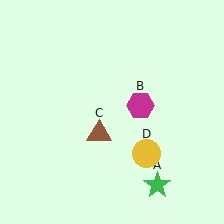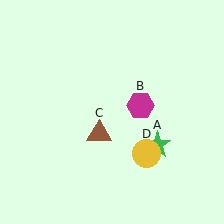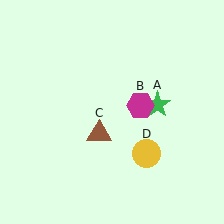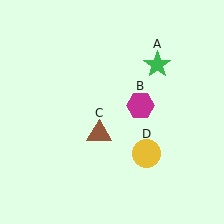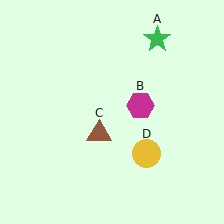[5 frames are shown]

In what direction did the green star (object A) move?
The green star (object A) moved up.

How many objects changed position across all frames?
1 object changed position: green star (object A).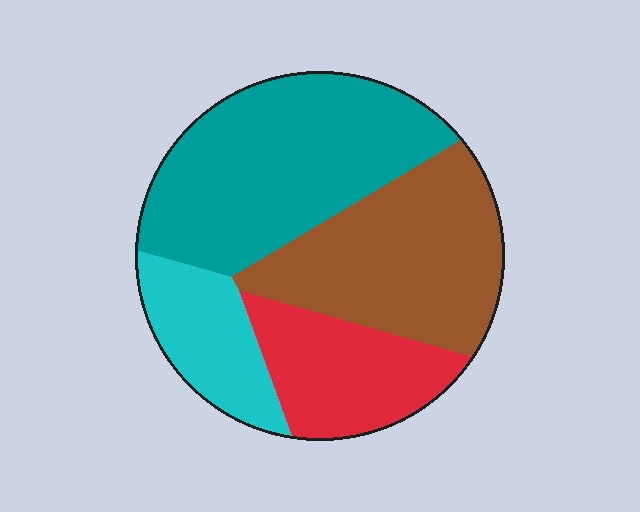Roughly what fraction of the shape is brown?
Brown covers about 30% of the shape.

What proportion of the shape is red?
Red takes up about one sixth (1/6) of the shape.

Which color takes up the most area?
Teal, at roughly 35%.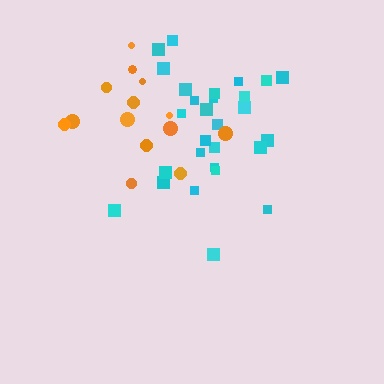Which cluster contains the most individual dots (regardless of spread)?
Cyan (28).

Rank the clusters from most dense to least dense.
cyan, orange.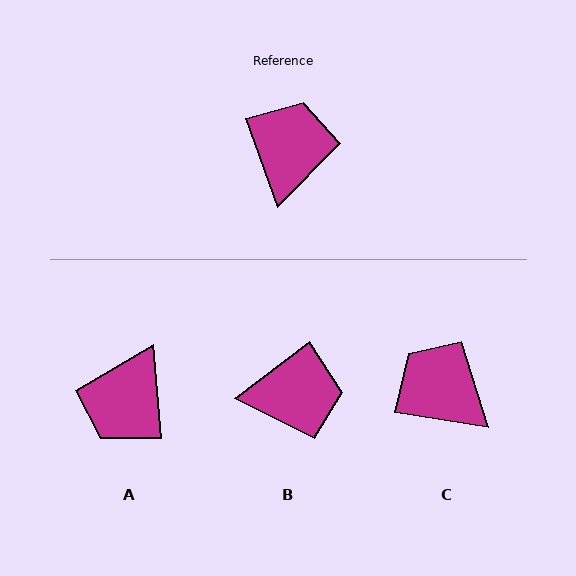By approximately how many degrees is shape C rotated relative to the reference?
Approximately 61 degrees counter-clockwise.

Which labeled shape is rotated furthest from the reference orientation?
A, about 165 degrees away.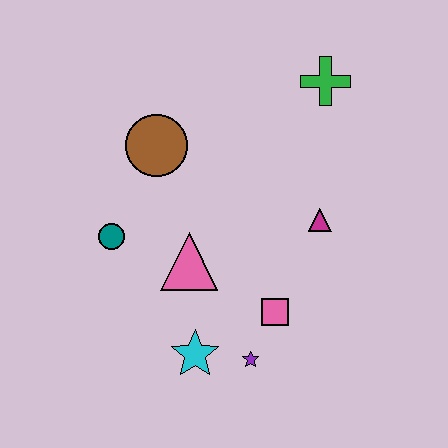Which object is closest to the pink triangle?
The teal circle is closest to the pink triangle.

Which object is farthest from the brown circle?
The purple star is farthest from the brown circle.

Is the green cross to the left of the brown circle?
No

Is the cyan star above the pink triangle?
No